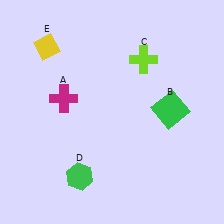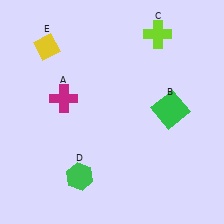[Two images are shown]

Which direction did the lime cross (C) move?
The lime cross (C) moved up.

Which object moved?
The lime cross (C) moved up.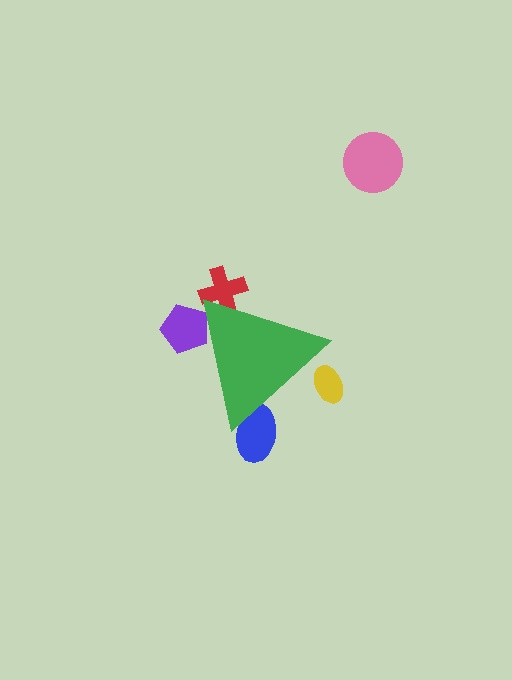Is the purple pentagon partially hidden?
Yes, the purple pentagon is partially hidden behind the green triangle.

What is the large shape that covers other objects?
A green triangle.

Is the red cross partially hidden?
Yes, the red cross is partially hidden behind the green triangle.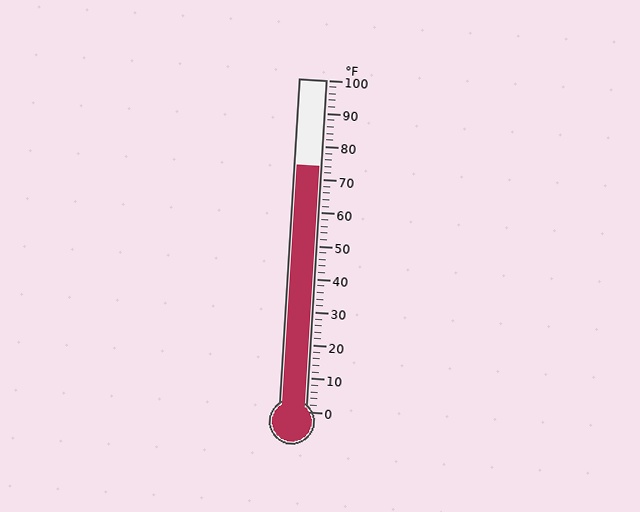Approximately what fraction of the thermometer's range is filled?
The thermometer is filled to approximately 75% of its range.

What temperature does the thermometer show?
The thermometer shows approximately 74°F.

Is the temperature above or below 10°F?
The temperature is above 10°F.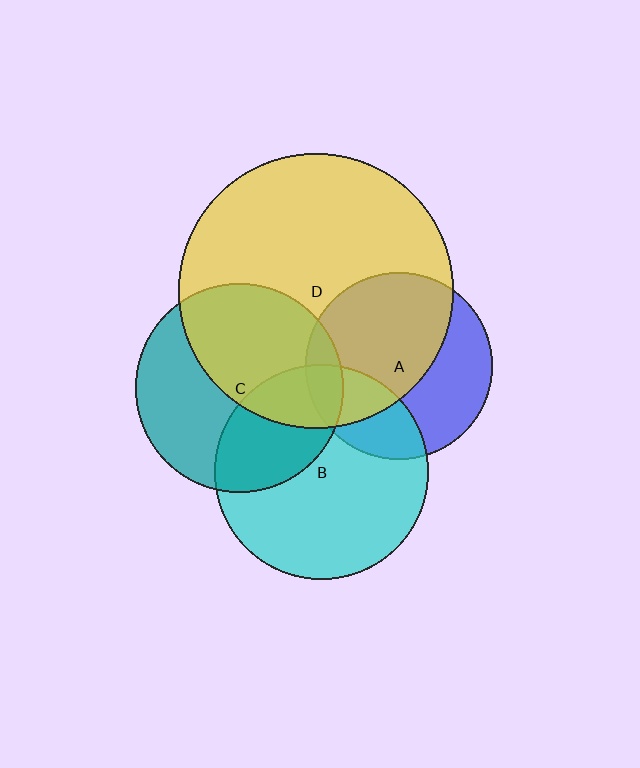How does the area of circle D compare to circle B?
Approximately 1.6 times.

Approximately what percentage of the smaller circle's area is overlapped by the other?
Approximately 60%.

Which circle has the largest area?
Circle D (yellow).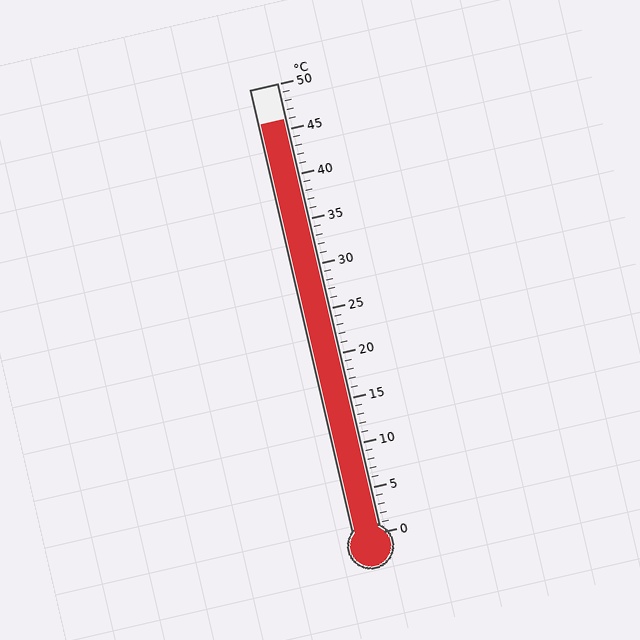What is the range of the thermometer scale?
The thermometer scale ranges from 0°C to 50°C.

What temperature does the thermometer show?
The thermometer shows approximately 46°C.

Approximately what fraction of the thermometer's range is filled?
The thermometer is filled to approximately 90% of its range.